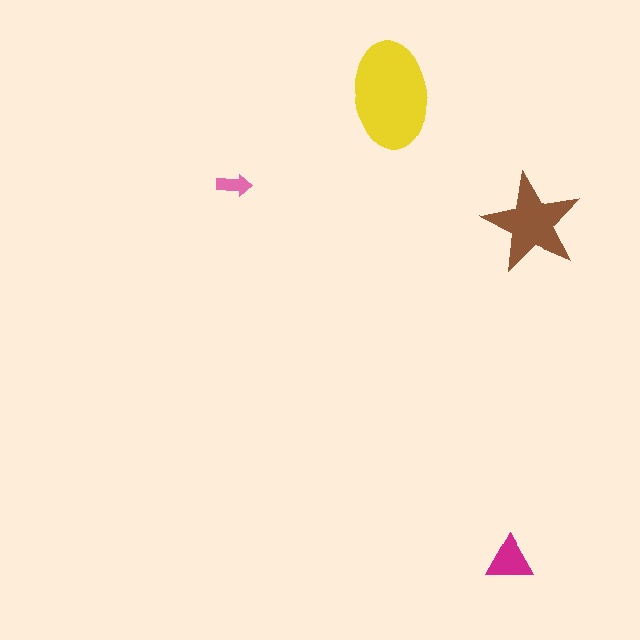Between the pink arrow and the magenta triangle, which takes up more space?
The magenta triangle.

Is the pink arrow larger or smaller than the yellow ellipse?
Smaller.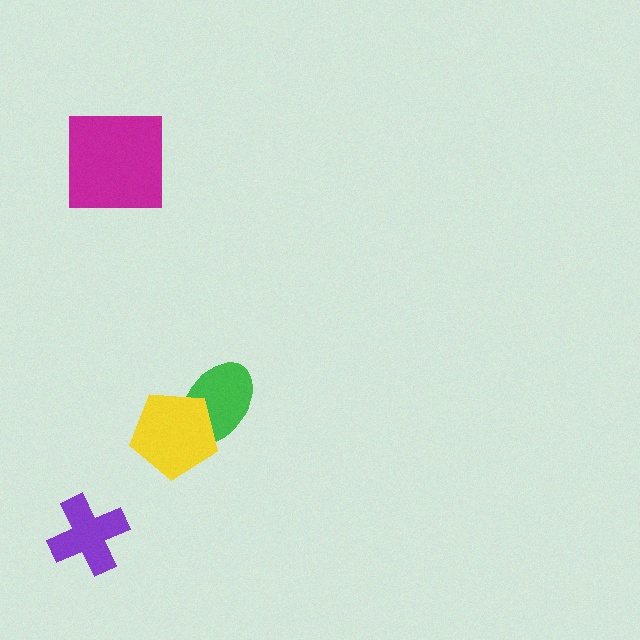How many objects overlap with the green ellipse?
1 object overlaps with the green ellipse.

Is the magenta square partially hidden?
No, no other shape covers it.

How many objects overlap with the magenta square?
0 objects overlap with the magenta square.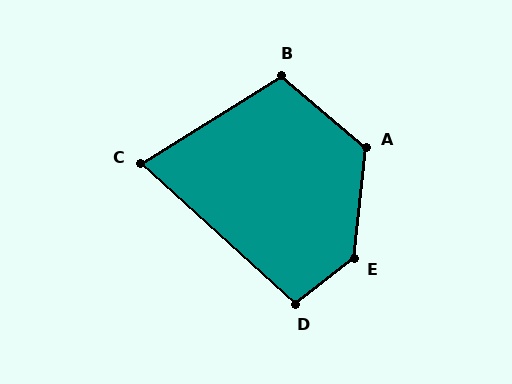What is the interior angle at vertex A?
Approximately 124 degrees (obtuse).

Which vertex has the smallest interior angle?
C, at approximately 74 degrees.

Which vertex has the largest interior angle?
E, at approximately 134 degrees.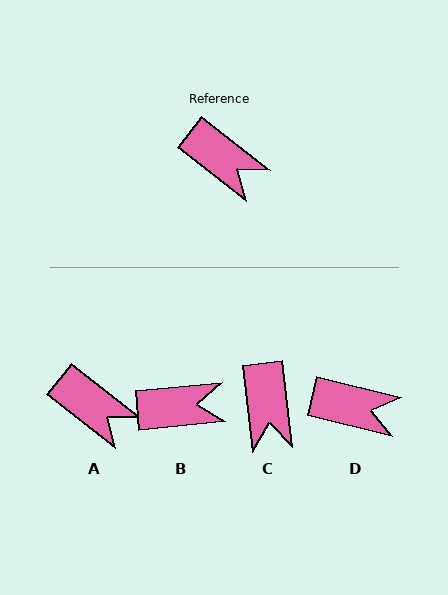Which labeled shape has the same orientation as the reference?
A.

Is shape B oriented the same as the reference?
No, it is off by about 43 degrees.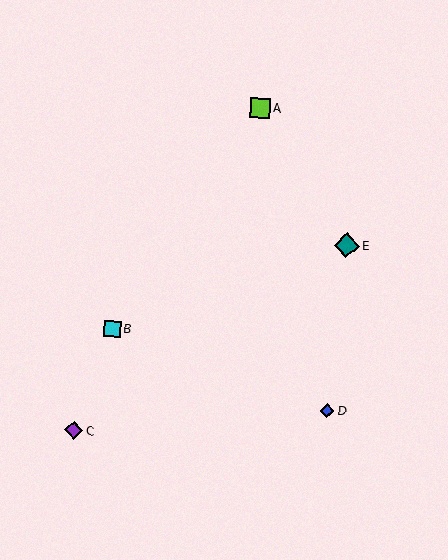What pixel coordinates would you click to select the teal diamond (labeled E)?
Click at (347, 245) to select the teal diamond E.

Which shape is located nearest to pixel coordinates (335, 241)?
The teal diamond (labeled E) at (347, 245) is nearest to that location.